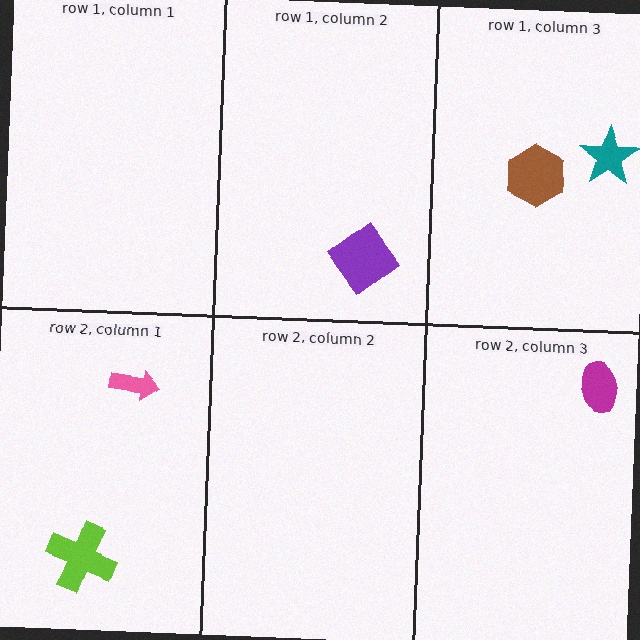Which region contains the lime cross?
The row 2, column 1 region.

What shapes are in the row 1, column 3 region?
The teal star, the brown hexagon.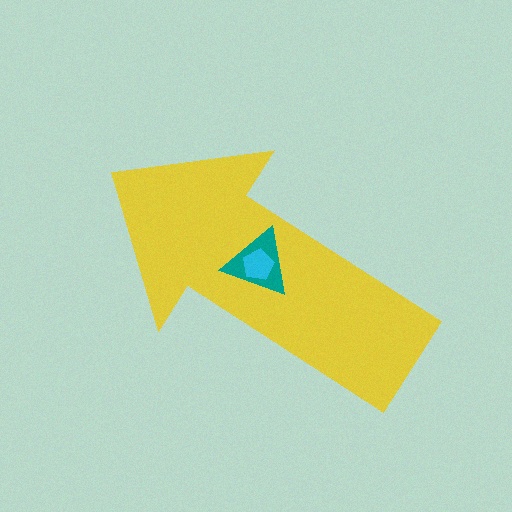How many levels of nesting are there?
3.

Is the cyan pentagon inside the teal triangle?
Yes.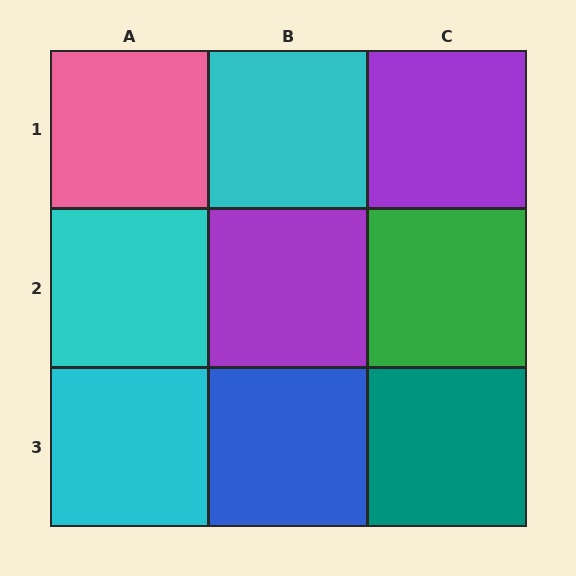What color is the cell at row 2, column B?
Purple.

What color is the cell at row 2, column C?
Green.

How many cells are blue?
1 cell is blue.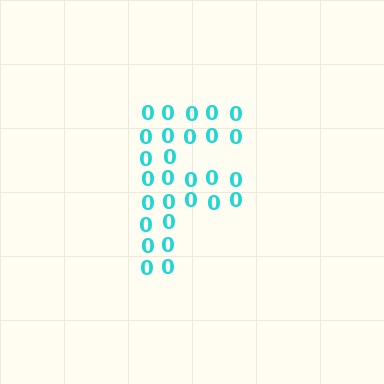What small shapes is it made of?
It is made of small digit 0's.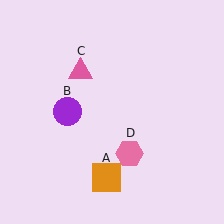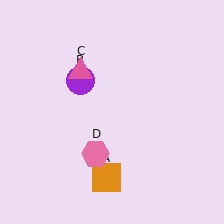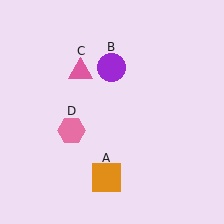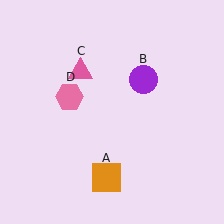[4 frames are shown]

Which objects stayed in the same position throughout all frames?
Orange square (object A) and pink triangle (object C) remained stationary.